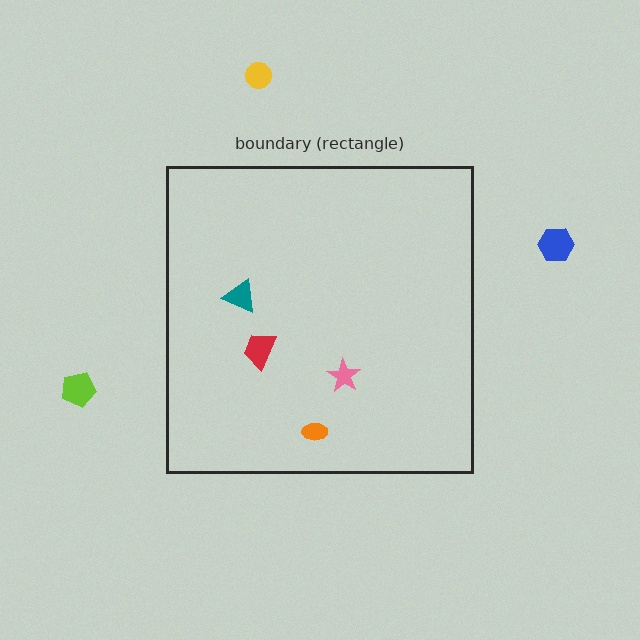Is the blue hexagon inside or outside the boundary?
Outside.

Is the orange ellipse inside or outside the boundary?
Inside.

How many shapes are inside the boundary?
4 inside, 3 outside.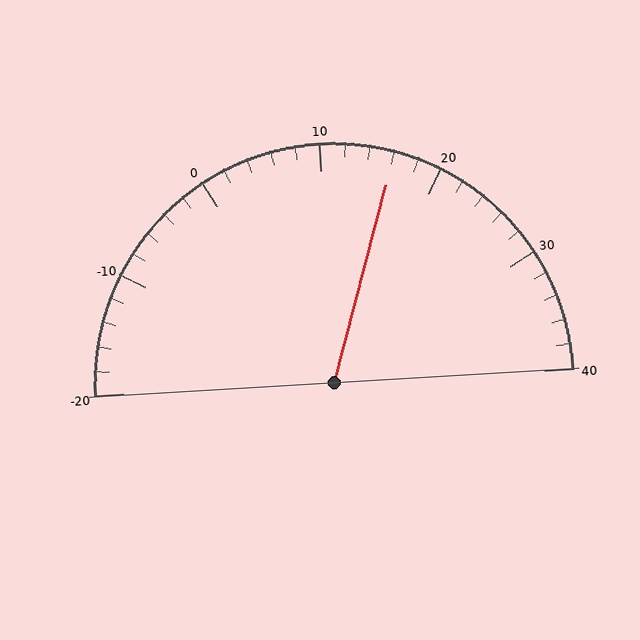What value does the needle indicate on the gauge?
The needle indicates approximately 16.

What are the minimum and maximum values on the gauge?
The gauge ranges from -20 to 40.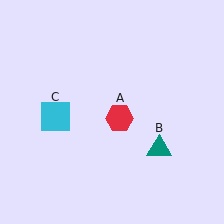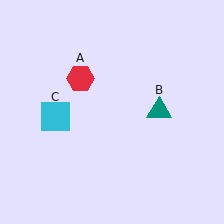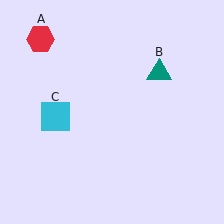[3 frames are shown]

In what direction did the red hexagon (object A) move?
The red hexagon (object A) moved up and to the left.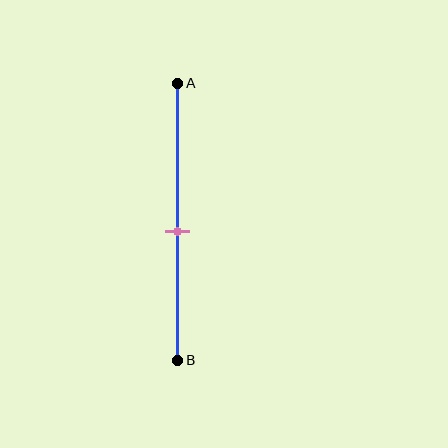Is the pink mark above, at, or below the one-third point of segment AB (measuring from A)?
The pink mark is below the one-third point of segment AB.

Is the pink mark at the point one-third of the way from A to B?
No, the mark is at about 55% from A, not at the 33% one-third point.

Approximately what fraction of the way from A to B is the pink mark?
The pink mark is approximately 55% of the way from A to B.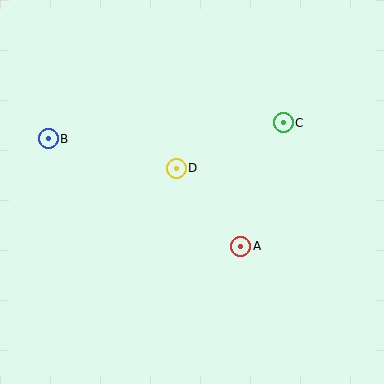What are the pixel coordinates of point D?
Point D is at (176, 168).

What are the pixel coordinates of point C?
Point C is at (283, 123).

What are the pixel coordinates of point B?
Point B is at (48, 139).